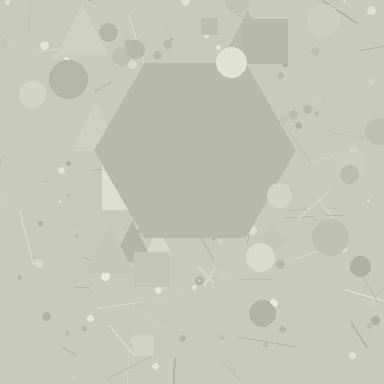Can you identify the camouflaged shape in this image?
The camouflaged shape is a hexagon.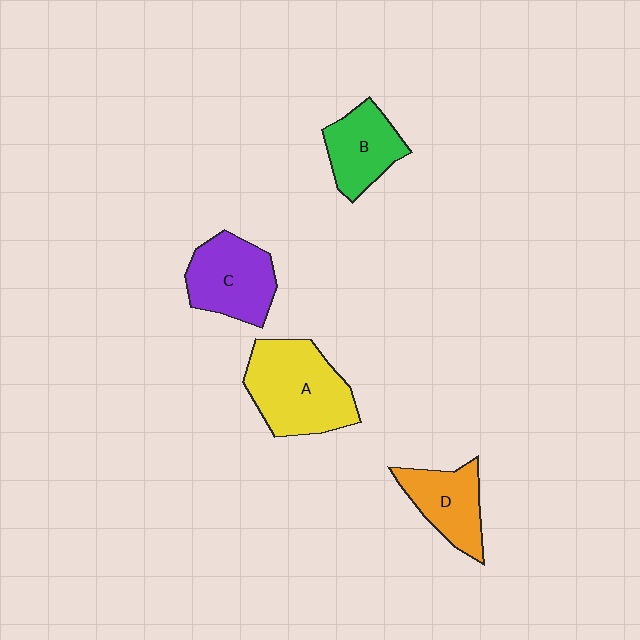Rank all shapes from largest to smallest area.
From largest to smallest: A (yellow), C (purple), B (green), D (orange).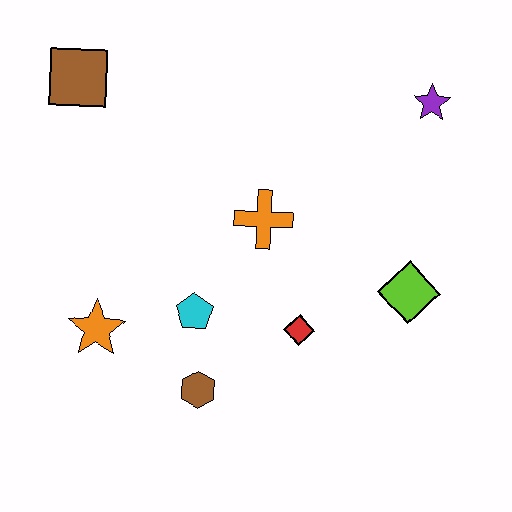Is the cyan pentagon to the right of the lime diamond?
No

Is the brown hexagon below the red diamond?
Yes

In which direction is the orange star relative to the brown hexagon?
The orange star is to the left of the brown hexagon.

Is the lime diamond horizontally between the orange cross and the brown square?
No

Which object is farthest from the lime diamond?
The brown square is farthest from the lime diamond.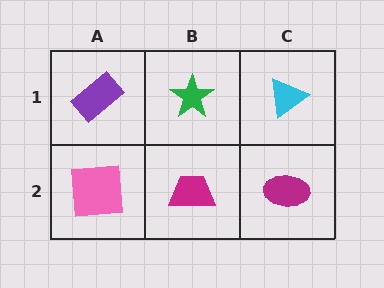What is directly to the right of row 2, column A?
A magenta trapezoid.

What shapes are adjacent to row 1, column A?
A pink square (row 2, column A), a green star (row 1, column B).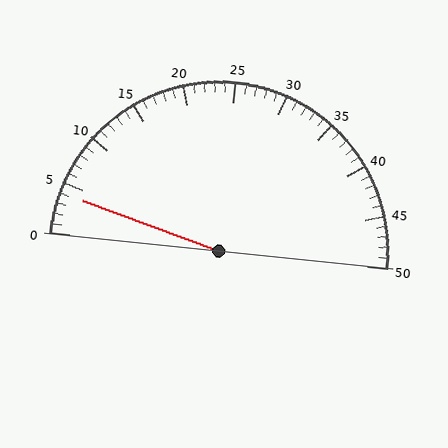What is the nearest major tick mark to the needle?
The nearest major tick mark is 5.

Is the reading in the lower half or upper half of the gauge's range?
The reading is in the lower half of the range (0 to 50).